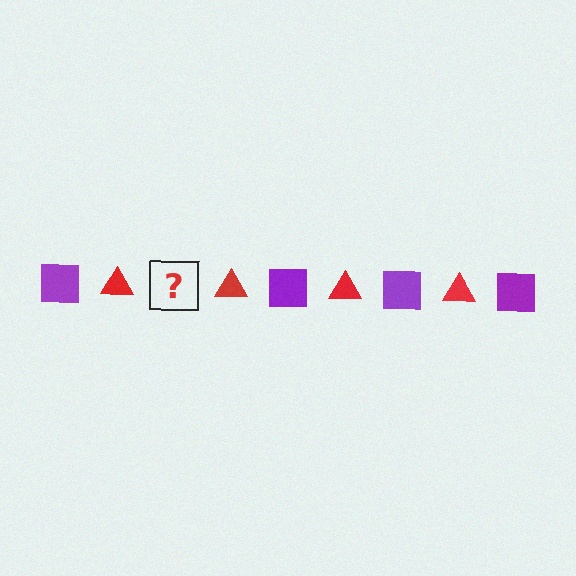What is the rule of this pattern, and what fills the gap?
The rule is that the pattern alternates between purple square and red triangle. The gap should be filled with a purple square.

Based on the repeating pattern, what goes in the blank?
The blank should be a purple square.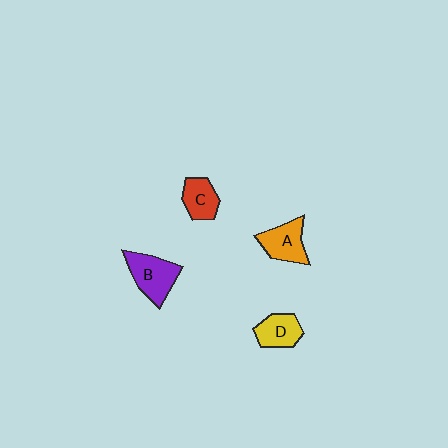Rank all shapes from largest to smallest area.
From largest to smallest: B (purple), A (orange), D (yellow), C (red).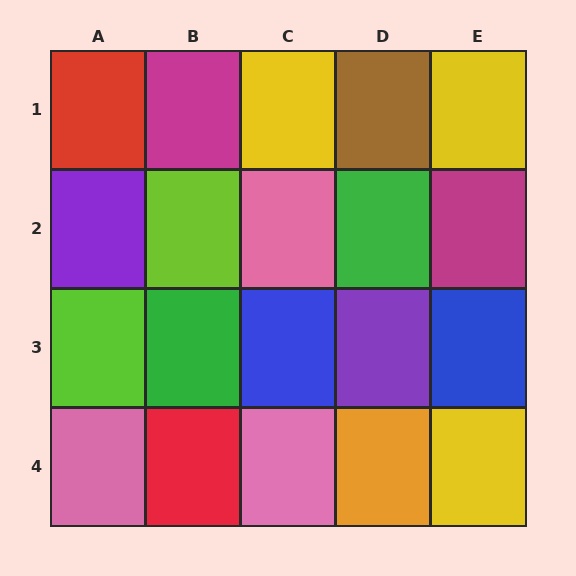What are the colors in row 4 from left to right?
Pink, red, pink, orange, yellow.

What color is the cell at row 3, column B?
Green.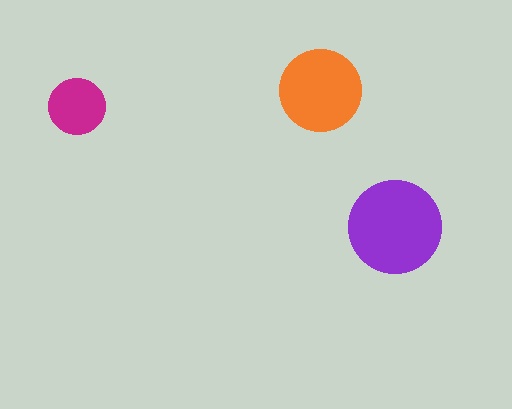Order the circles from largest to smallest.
the purple one, the orange one, the magenta one.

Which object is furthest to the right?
The purple circle is rightmost.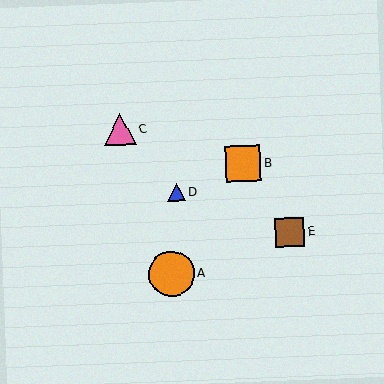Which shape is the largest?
The orange circle (labeled A) is the largest.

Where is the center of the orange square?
The center of the orange square is at (243, 164).